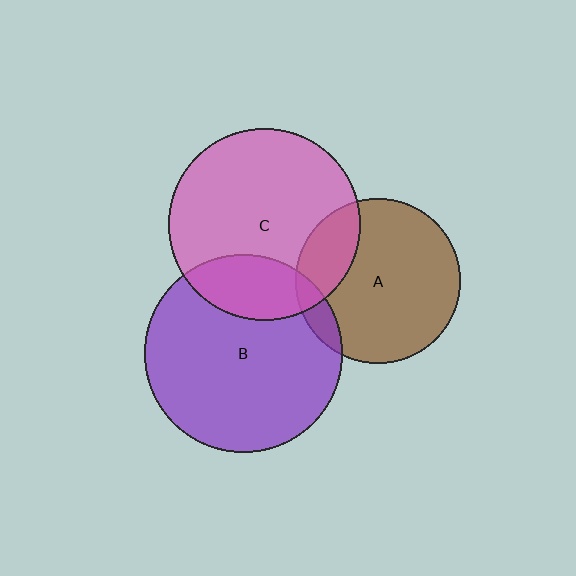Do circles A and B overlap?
Yes.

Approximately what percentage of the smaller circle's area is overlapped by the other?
Approximately 10%.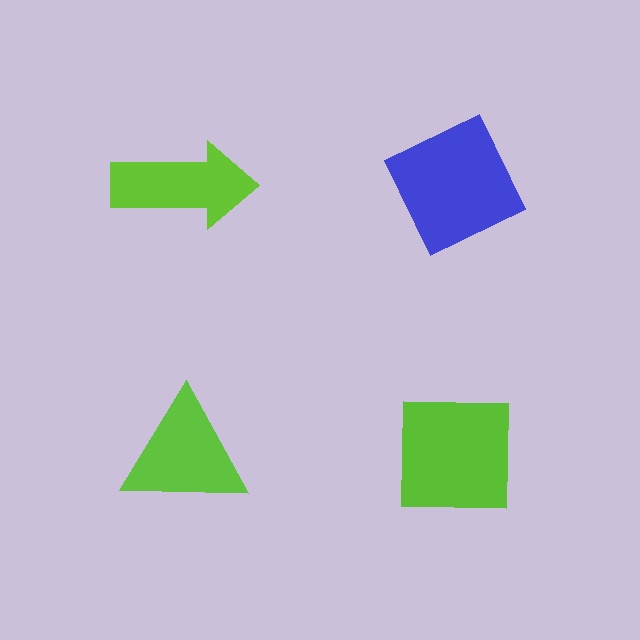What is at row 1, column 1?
A lime arrow.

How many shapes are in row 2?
2 shapes.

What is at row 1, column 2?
A blue diamond.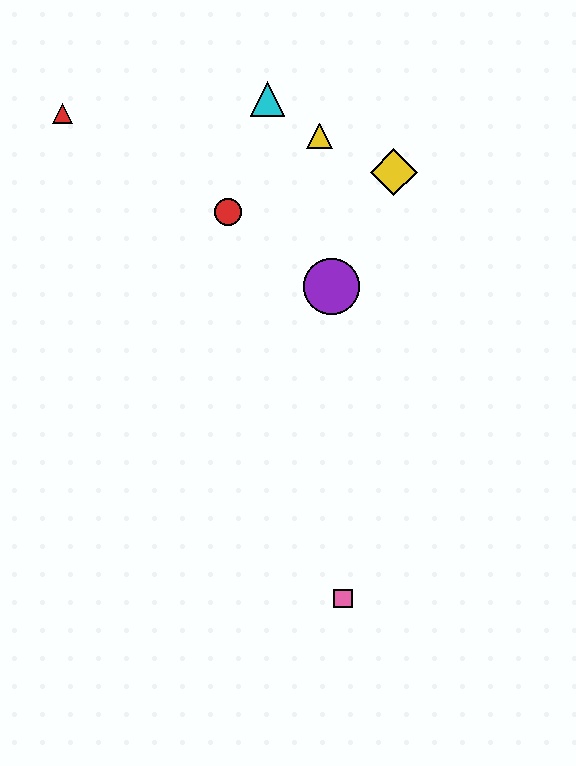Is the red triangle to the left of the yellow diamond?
Yes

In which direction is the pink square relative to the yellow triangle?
The pink square is below the yellow triangle.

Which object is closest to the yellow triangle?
The cyan triangle is closest to the yellow triangle.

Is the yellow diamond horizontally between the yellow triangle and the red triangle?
No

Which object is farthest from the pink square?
The red triangle is farthest from the pink square.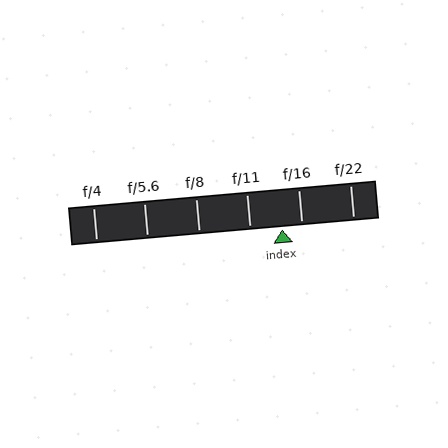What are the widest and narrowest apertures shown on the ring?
The widest aperture shown is f/4 and the narrowest is f/22.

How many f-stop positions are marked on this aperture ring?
There are 6 f-stop positions marked.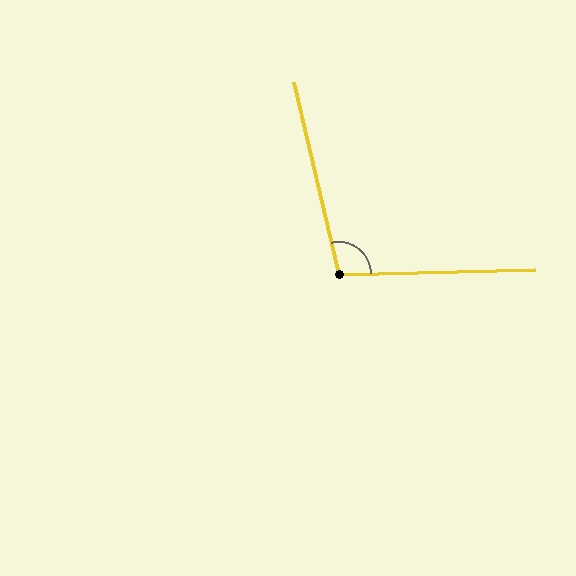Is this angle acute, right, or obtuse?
It is obtuse.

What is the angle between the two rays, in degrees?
Approximately 102 degrees.